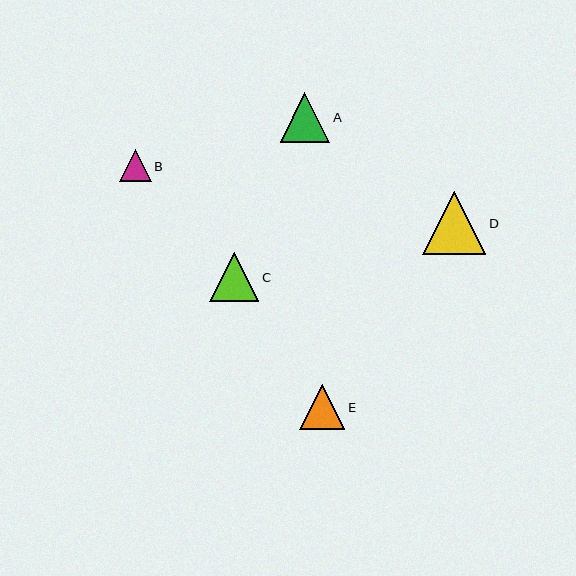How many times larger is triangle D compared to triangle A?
Triangle D is approximately 1.3 times the size of triangle A.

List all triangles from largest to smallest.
From largest to smallest: D, A, C, E, B.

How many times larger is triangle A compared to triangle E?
Triangle A is approximately 1.1 times the size of triangle E.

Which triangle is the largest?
Triangle D is the largest with a size of approximately 63 pixels.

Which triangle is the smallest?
Triangle B is the smallest with a size of approximately 31 pixels.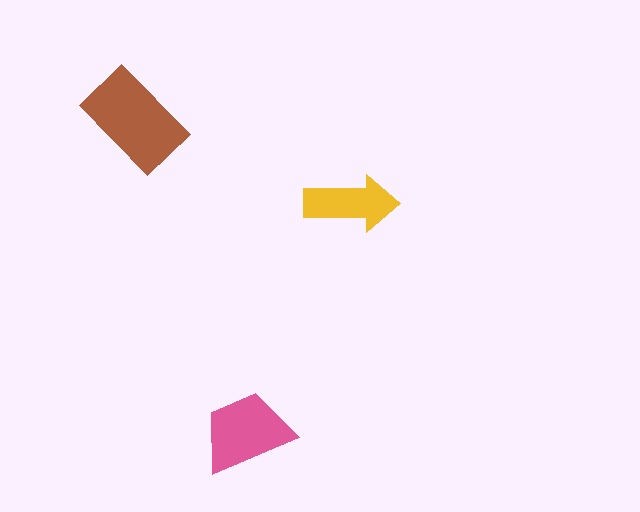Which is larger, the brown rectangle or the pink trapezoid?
The brown rectangle.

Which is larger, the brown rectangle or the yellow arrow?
The brown rectangle.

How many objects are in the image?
There are 3 objects in the image.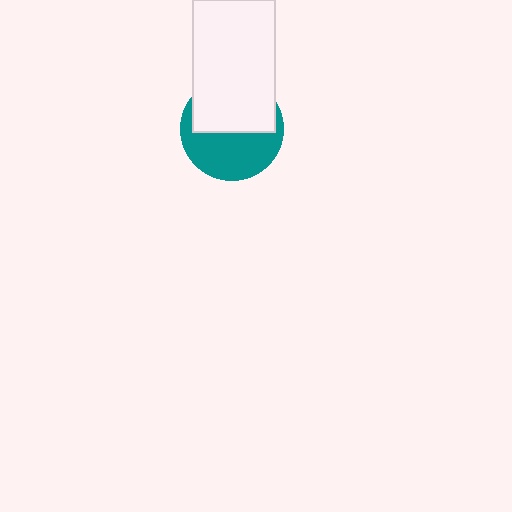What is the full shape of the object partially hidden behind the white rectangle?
The partially hidden object is a teal circle.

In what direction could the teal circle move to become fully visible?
The teal circle could move down. That would shift it out from behind the white rectangle entirely.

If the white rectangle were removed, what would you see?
You would see the complete teal circle.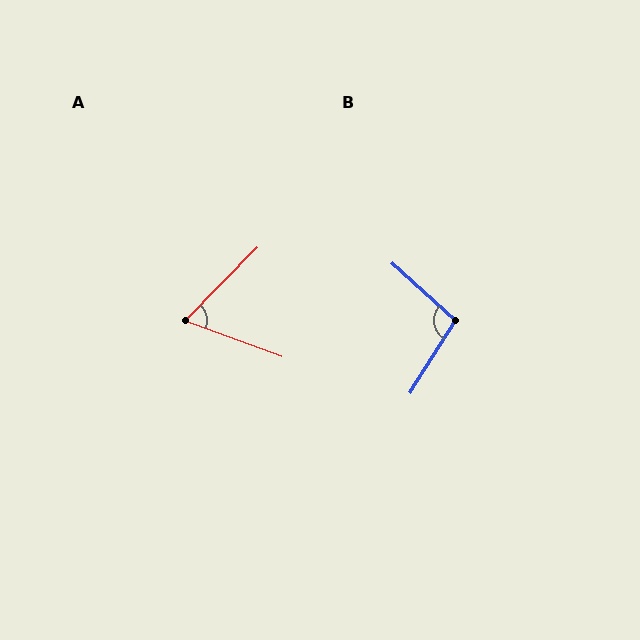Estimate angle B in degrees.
Approximately 100 degrees.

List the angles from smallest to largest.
A (65°), B (100°).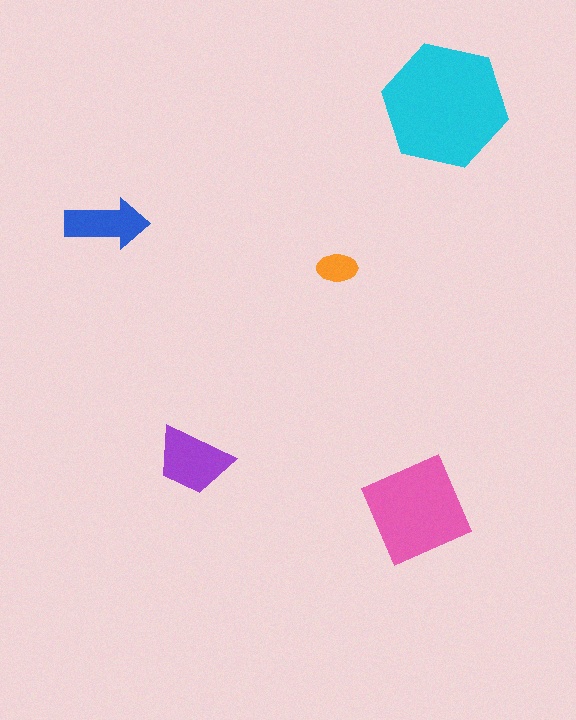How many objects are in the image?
There are 5 objects in the image.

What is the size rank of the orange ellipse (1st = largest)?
5th.